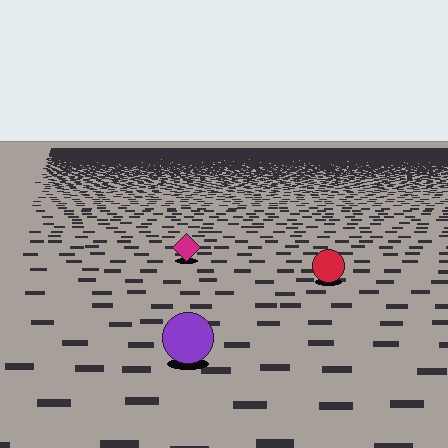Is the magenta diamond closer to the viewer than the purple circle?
No. The purple circle is closer — you can tell from the texture gradient: the ground texture is coarser near it.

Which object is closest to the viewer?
The purple circle is closest. The texture marks near it are larger and more spread out.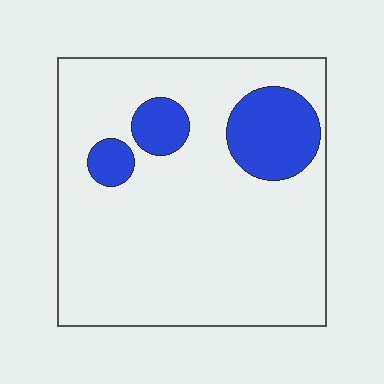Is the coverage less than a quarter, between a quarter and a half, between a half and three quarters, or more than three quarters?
Less than a quarter.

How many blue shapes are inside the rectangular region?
3.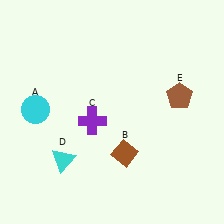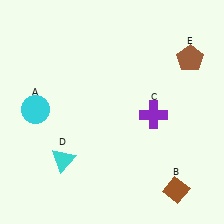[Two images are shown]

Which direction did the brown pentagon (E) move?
The brown pentagon (E) moved up.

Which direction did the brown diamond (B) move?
The brown diamond (B) moved right.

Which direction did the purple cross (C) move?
The purple cross (C) moved right.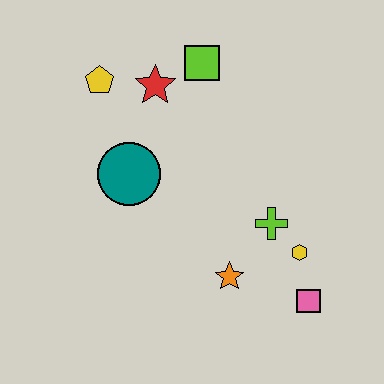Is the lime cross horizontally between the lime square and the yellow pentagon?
No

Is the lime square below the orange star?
No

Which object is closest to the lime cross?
The yellow hexagon is closest to the lime cross.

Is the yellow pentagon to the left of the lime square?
Yes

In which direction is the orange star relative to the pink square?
The orange star is to the left of the pink square.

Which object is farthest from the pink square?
The yellow pentagon is farthest from the pink square.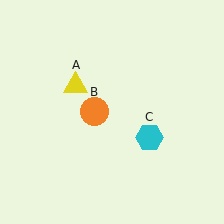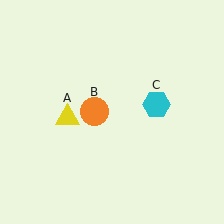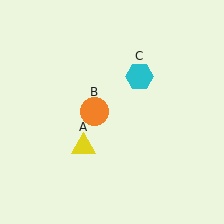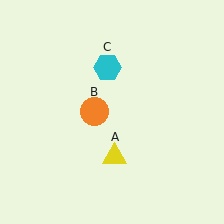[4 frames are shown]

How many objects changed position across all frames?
2 objects changed position: yellow triangle (object A), cyan hexagon (object C).